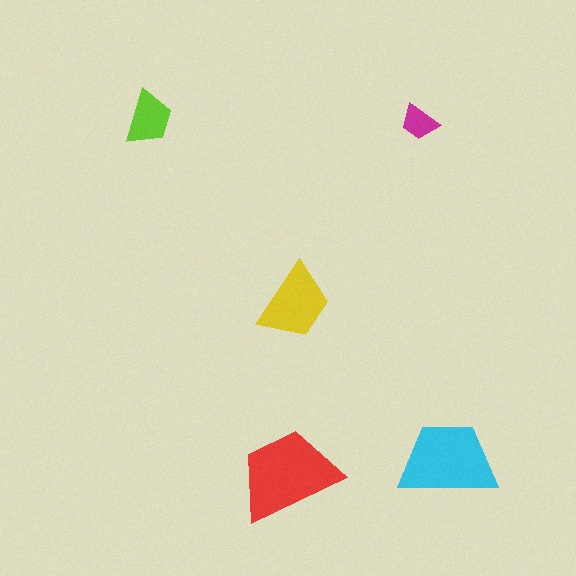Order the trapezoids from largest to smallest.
the red one, the cyan one, the yellow one, the lime one, the magenta one.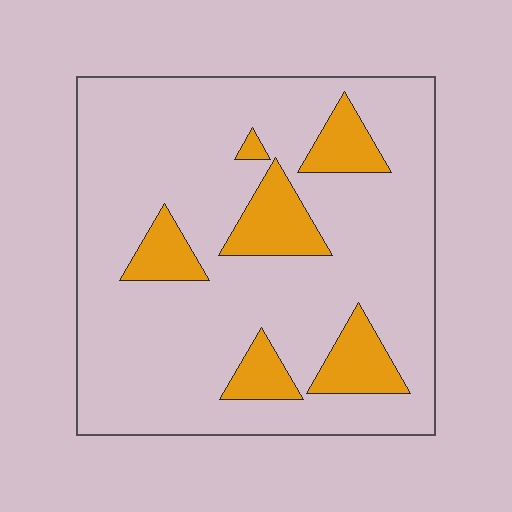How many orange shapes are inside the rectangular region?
6.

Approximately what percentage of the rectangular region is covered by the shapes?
Approximately 15%.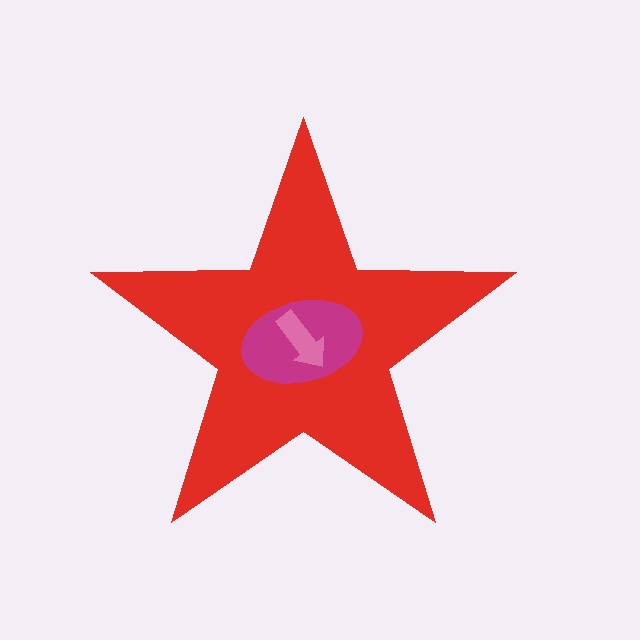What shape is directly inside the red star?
The magenta ellipse.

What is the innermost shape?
The pink arrow.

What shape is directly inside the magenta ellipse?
The pink arrow.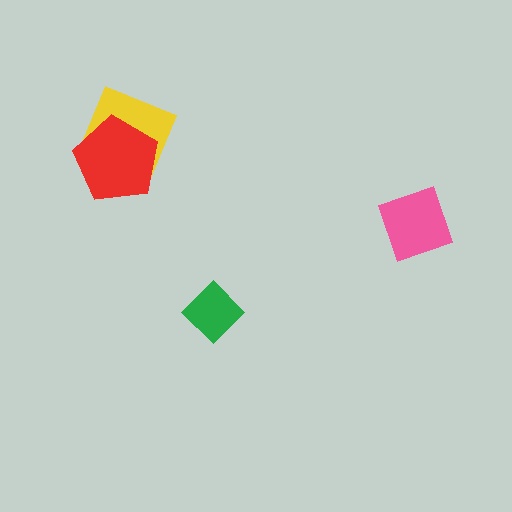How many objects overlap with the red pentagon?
1 object overlaps with the red pentagon.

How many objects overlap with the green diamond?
0 objects overlap with the green diamond.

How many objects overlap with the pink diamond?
0 objects overlap with the pink diamond.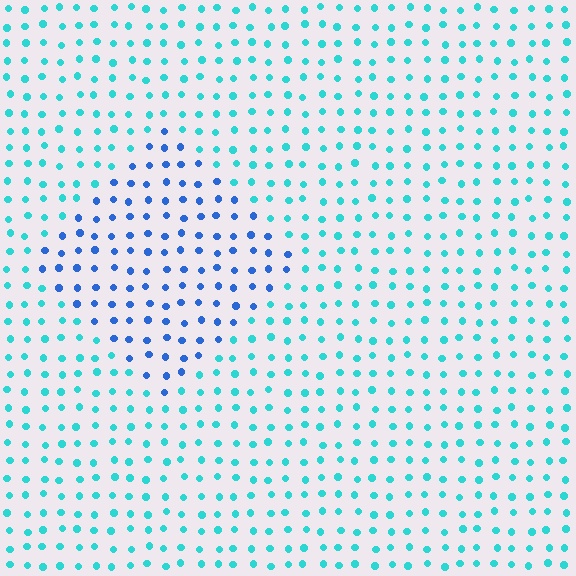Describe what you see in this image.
The image is filled with small cyan elements in a uniform arrangement. A diamond-shaped region is visible where the elements are tinted to a slightly different hue, forming a subtle color boundary.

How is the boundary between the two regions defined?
The boundary is defined purely by a slight shift in hue (about 41 degrees). Spacing, size, and orientation are identical on both sides.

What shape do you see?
I see a diamond.